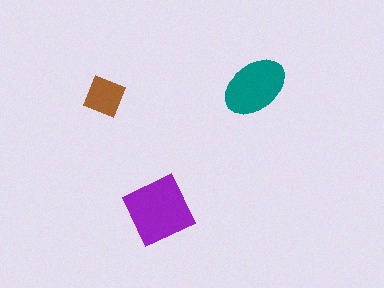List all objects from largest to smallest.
The purple diamond, the teal ellipse, the brown square.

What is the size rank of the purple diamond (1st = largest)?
1st.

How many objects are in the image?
There are 3 objects in the image.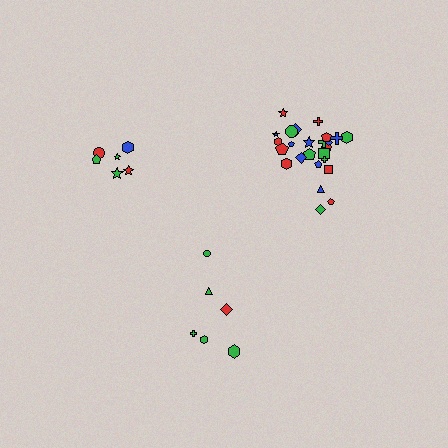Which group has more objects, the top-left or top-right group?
The top-right group.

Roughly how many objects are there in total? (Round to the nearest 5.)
Roughly 35 objects in total.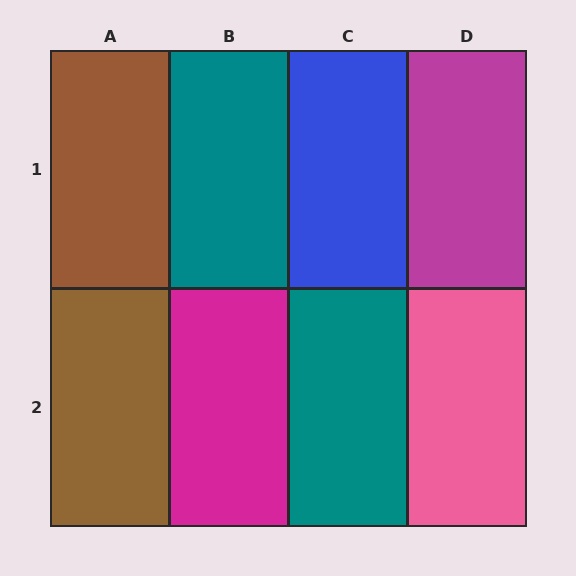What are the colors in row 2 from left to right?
Brown, magenta, teal, pink.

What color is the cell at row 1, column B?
Teal.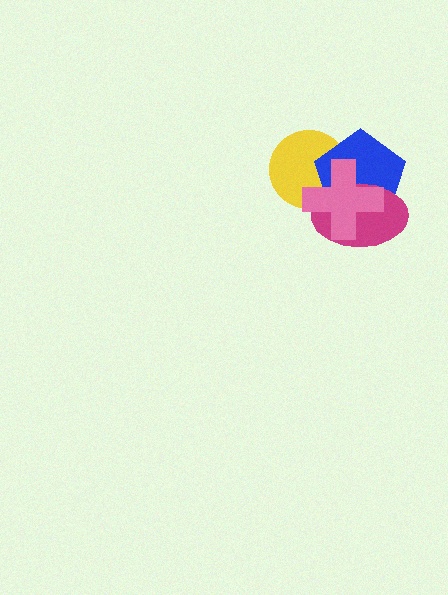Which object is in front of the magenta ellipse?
The pink cross is in front of the magenta ellipse.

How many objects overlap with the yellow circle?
3 objects overlap with the yellow circle.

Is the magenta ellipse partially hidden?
Yes, it is partially covered by another shape.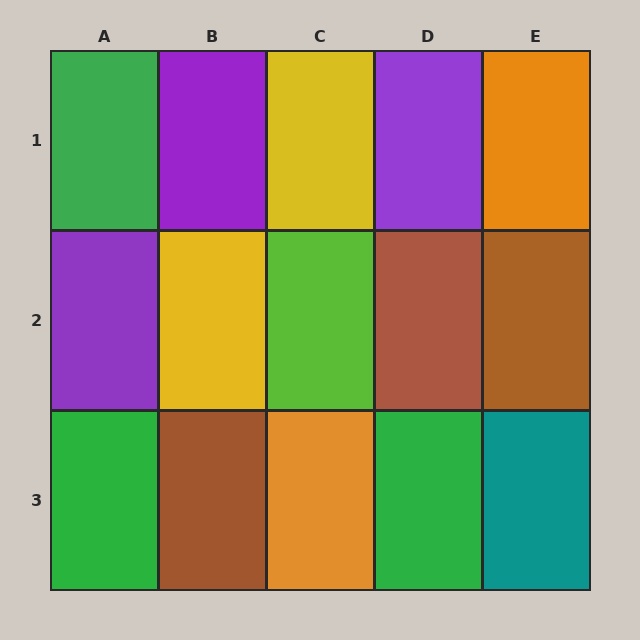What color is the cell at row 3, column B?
Brown.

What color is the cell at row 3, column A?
Green.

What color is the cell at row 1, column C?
Yellow.